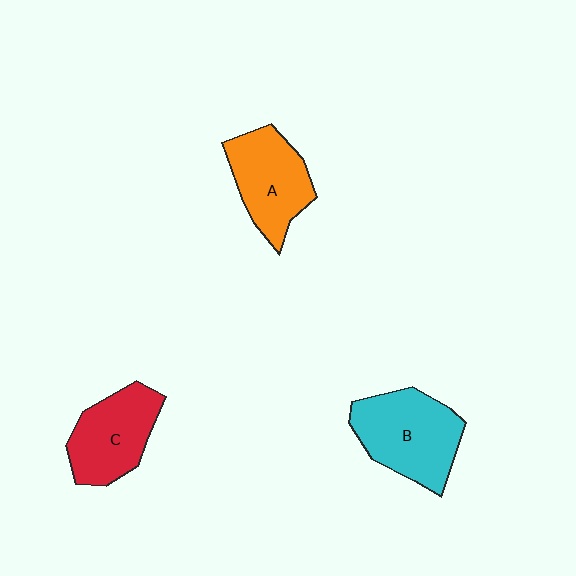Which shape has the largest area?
Shape B (cyan).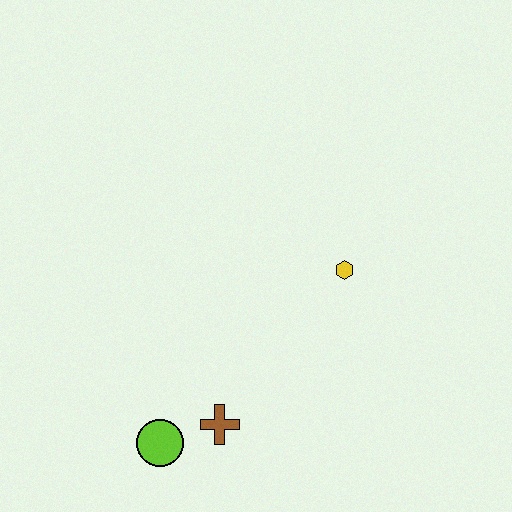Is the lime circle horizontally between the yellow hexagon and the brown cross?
No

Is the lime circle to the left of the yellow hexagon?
Yes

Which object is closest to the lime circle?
The brown cross is closest to the lime circle.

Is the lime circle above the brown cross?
No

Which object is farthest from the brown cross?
The yellow hexagon is farthest from the brown cross.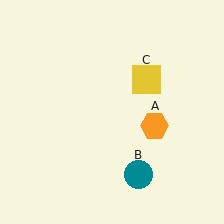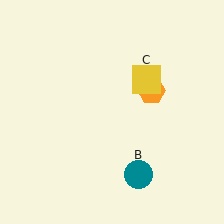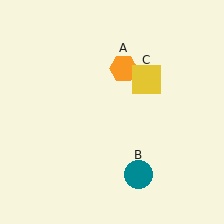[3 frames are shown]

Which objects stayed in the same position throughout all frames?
Teal circle (object B) and yellow square (object C) remained stationary.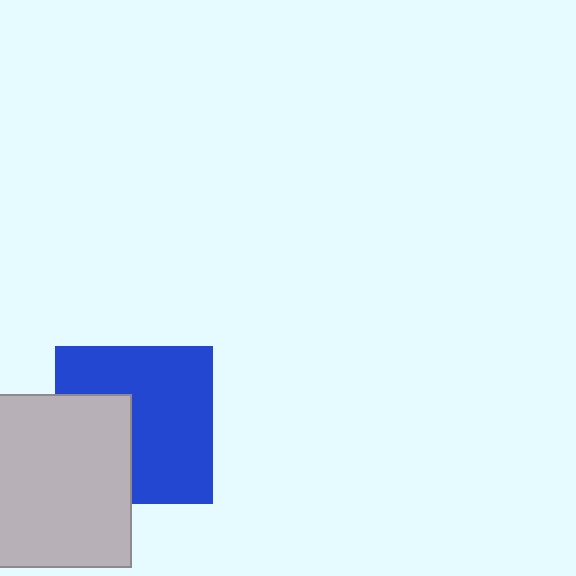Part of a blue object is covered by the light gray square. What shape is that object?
It is a square.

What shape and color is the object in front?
The object in front is a light gray square.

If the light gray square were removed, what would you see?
You would see the complete blue square.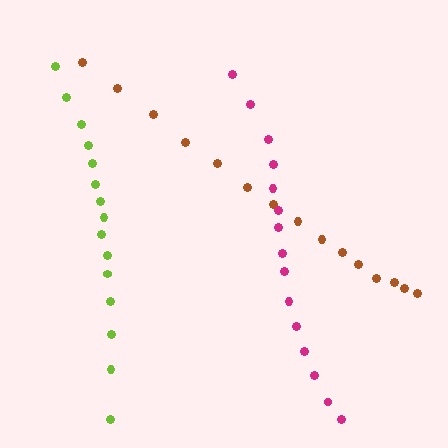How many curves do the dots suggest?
There are 3 distinct paths.